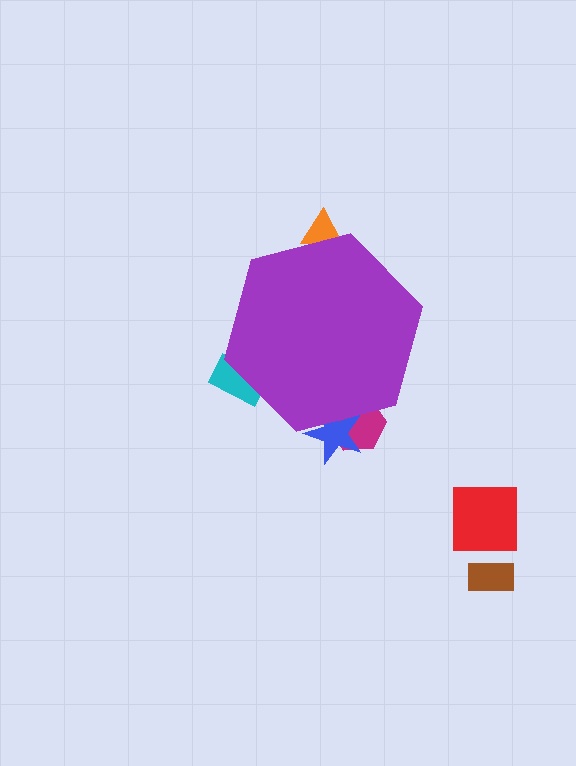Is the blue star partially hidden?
Yes, the blue star is partially hidden behind the purple hexagon.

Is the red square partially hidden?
No, the red square is fully visible.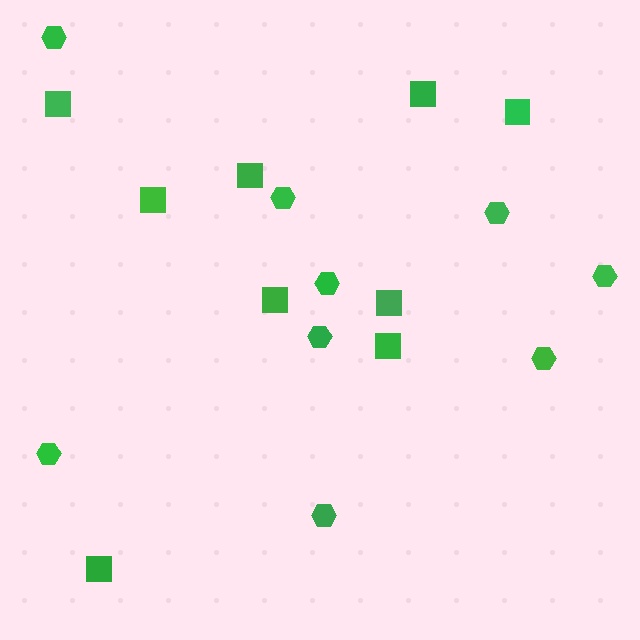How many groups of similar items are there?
There are 2 groups: one group of hexagons (9) and one group of squares (9).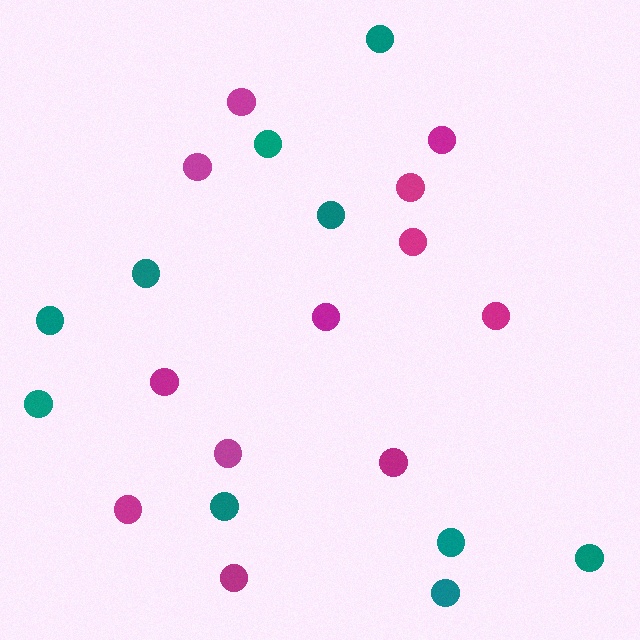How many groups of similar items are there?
There are 2 groups: one group of magenta circles (12) and one group of teal circles (10).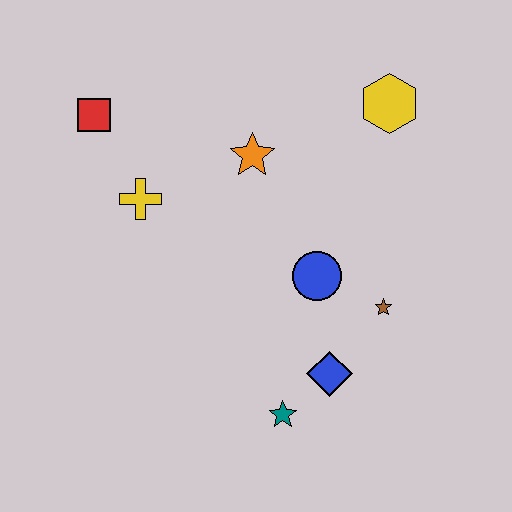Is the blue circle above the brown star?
Yes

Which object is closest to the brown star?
The blue circle is closest to the brown star.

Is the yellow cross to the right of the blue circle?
No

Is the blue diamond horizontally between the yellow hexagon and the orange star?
Yes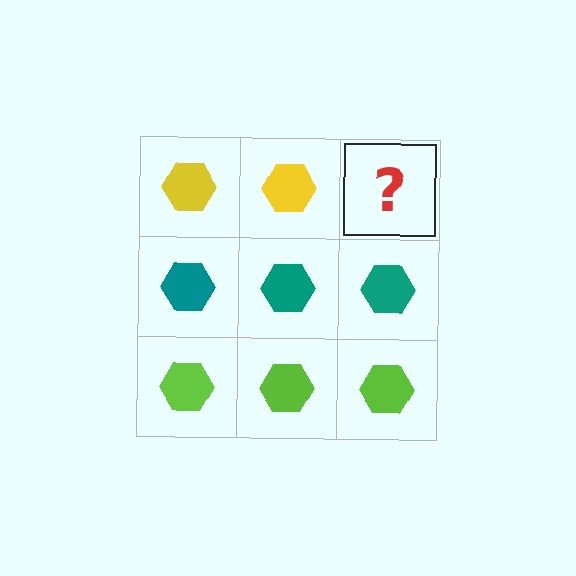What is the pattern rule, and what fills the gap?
The rule is that each row has a consistent color. The gap should be filled with a yellow hexagon.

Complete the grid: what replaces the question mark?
The question mark should be replaced with a yellow hexagon.